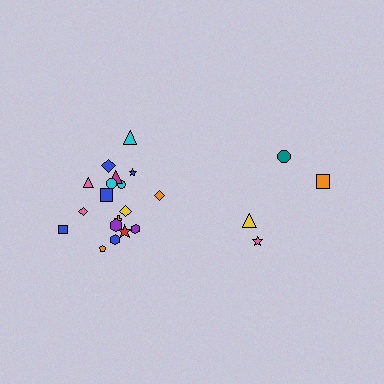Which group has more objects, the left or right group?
The left group.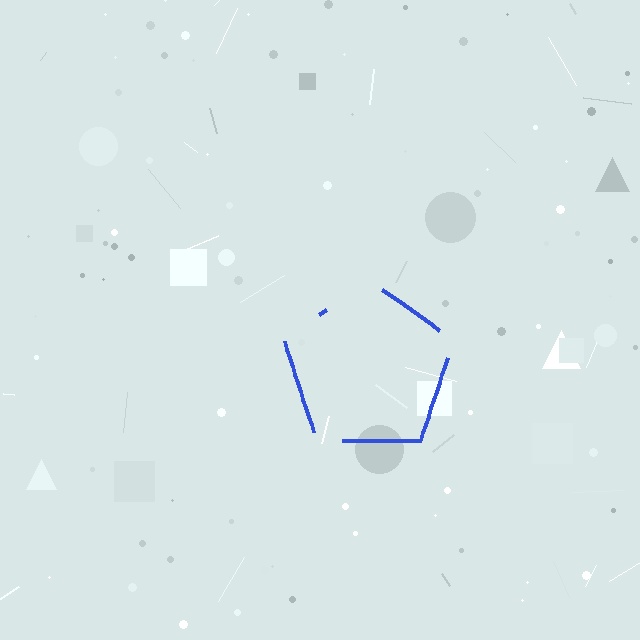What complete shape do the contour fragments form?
The contour fragments form a pentagon.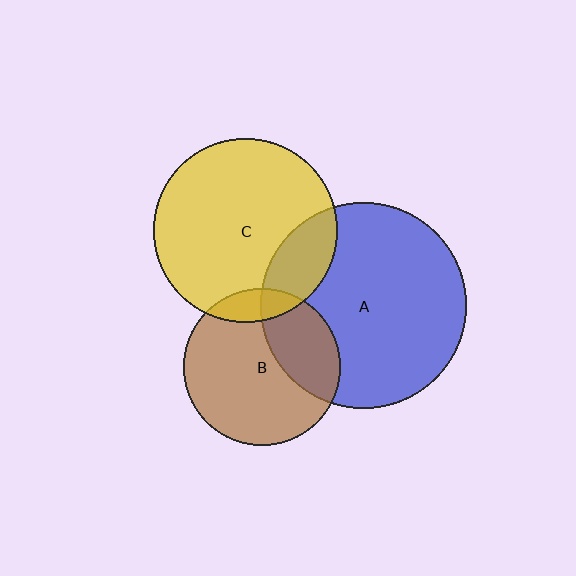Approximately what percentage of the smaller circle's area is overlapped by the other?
Approximately 10%.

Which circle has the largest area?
Circle A (blue).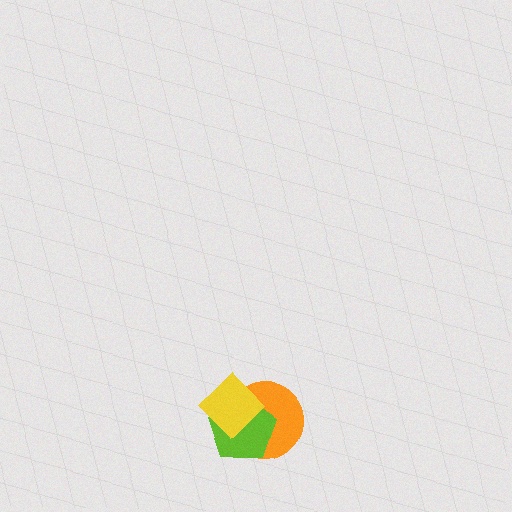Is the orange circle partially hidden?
Yes, it is partially covered by another shape.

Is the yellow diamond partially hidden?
No, no other shape covers it.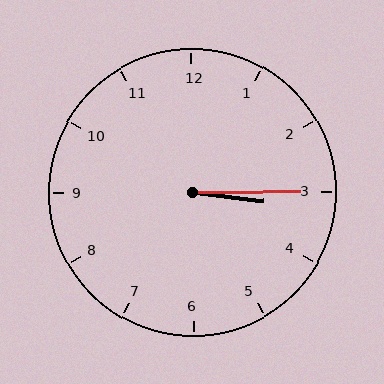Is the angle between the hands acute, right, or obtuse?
It is acute.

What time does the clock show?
3:15.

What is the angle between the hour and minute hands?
Approximately 8 degrees.